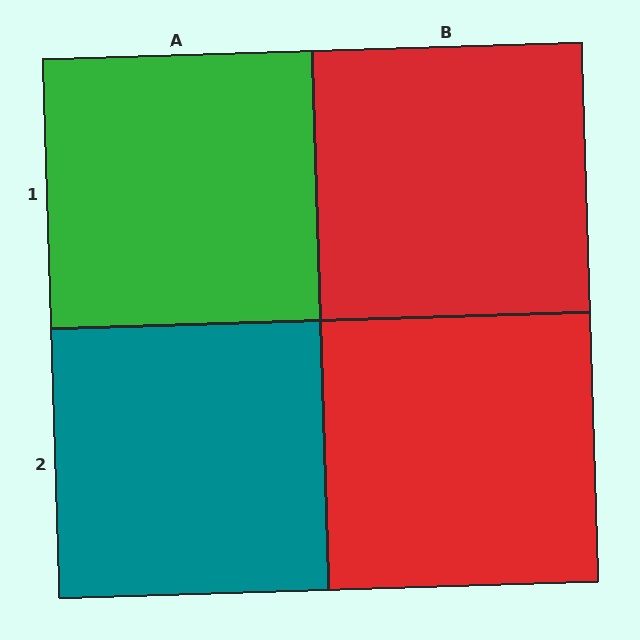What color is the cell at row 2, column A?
Teal.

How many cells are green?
1 cell is green.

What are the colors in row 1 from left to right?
Green, red.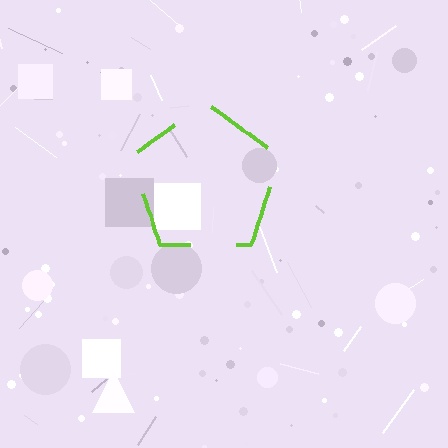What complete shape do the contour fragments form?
The contour fragments form a pentagon.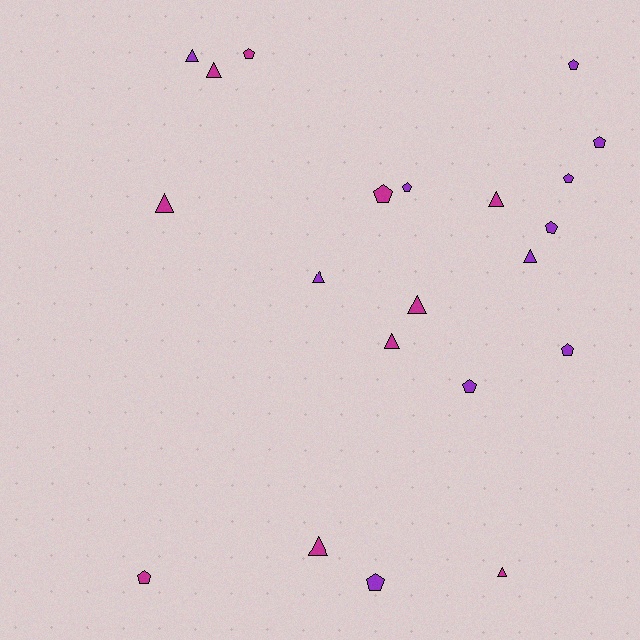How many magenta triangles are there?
There are 7 magenta triangles.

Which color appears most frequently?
Purple, with 11 objects.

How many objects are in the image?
There are 21 objects.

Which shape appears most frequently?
Pentagon, with 11 objects.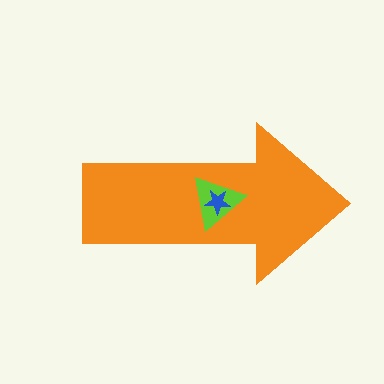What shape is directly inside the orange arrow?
The lime triangle.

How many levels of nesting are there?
3.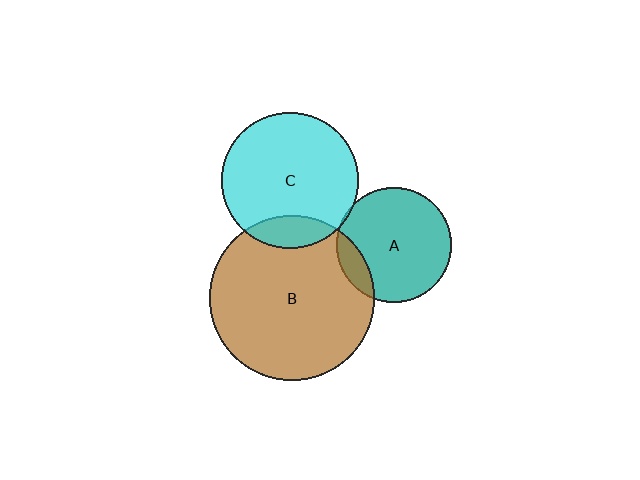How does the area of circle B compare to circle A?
Approximately 2.1 times.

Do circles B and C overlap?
Yes.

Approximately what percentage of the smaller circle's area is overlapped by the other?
Approximately 15%.